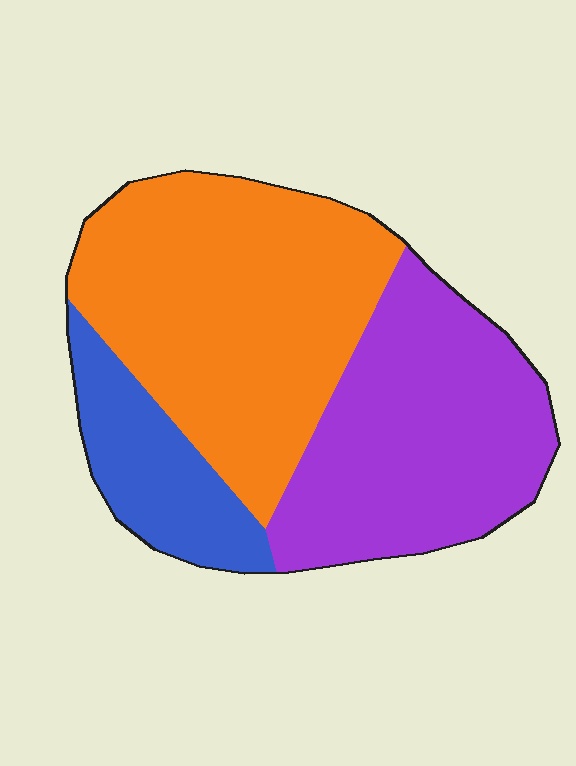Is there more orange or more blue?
Orange.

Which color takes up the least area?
Blue, at roughly 15%.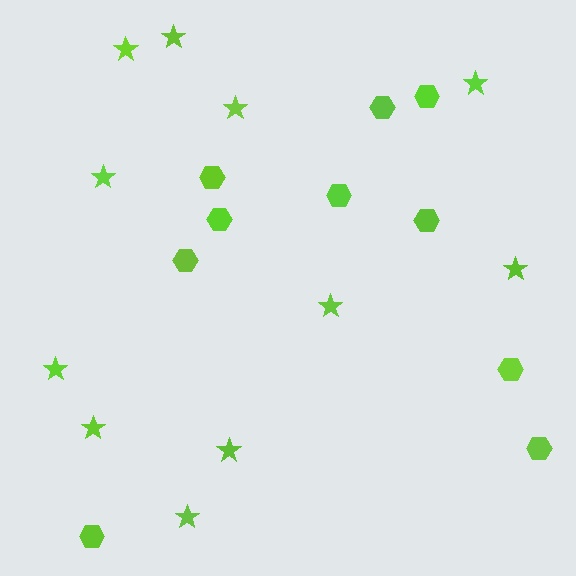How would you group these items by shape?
There are 2 groups: one group of hexagons (10) and one group of stars (11).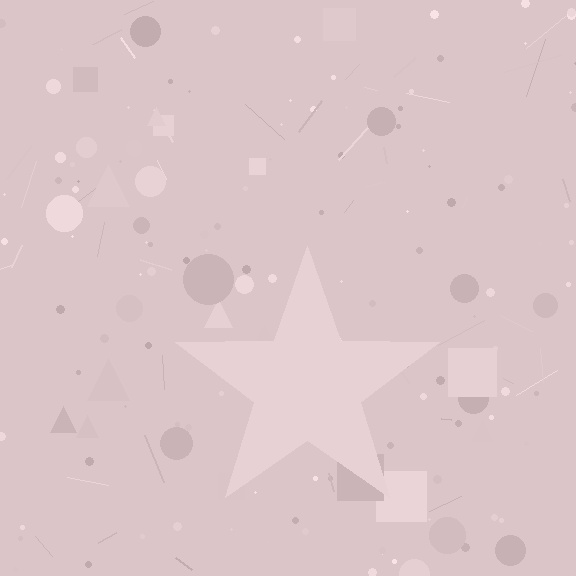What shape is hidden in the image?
A star is hidden in the image.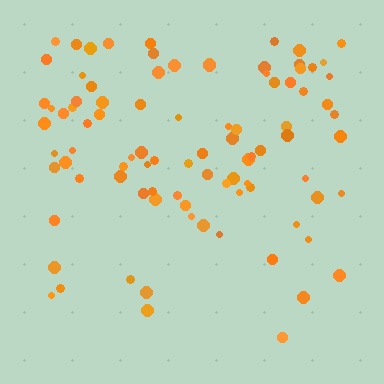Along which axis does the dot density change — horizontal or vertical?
Vertical.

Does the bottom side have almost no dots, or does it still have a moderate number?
Still a moderate number, just noticeably fewer than the top.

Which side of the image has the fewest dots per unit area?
The bottom.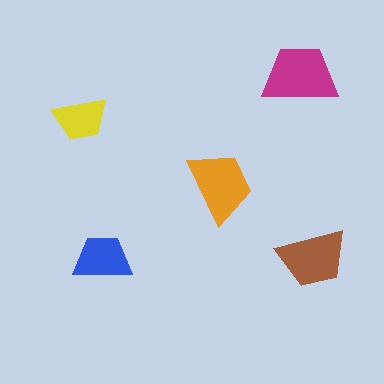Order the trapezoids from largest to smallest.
the magenta one, the orange one, the brown one, the blue one, the yellow one.